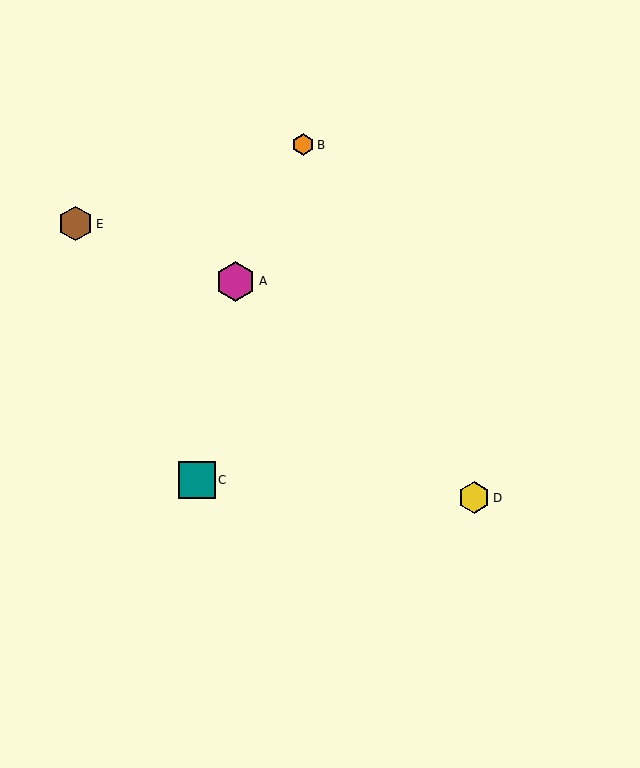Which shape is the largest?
The magenta hexagon (labeled A) is the largest.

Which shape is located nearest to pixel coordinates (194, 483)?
The teal square (labeled C) at (197, 480) is nearest to that location.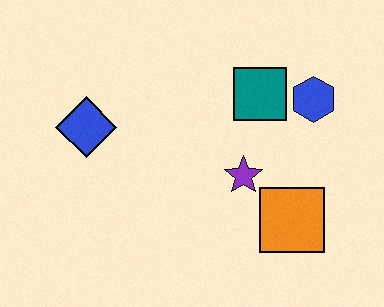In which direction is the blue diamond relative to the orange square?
The blue diamond is to the left of the orange square.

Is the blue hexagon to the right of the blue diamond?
Yes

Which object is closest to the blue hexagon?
The teal square is closest to the blue hexagon.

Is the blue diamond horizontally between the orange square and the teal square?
No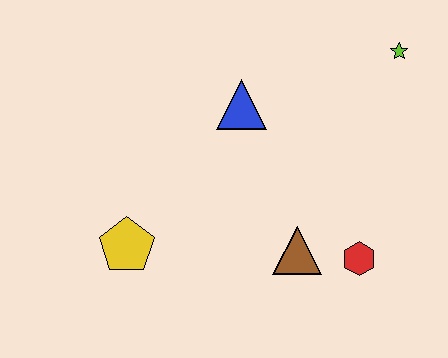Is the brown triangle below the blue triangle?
Yes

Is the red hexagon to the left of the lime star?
Yes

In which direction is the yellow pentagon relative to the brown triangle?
The yellow pentagon is to the left of the brown triangle.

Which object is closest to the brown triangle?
The red hexagon is closest to the brown triangle.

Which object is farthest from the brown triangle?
The lime star is farthest from the brown triangle.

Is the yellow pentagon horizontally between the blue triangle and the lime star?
No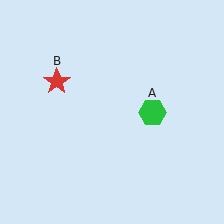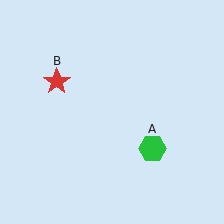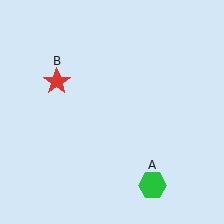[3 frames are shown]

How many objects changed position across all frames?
1 object changed position: green hexagon (object A).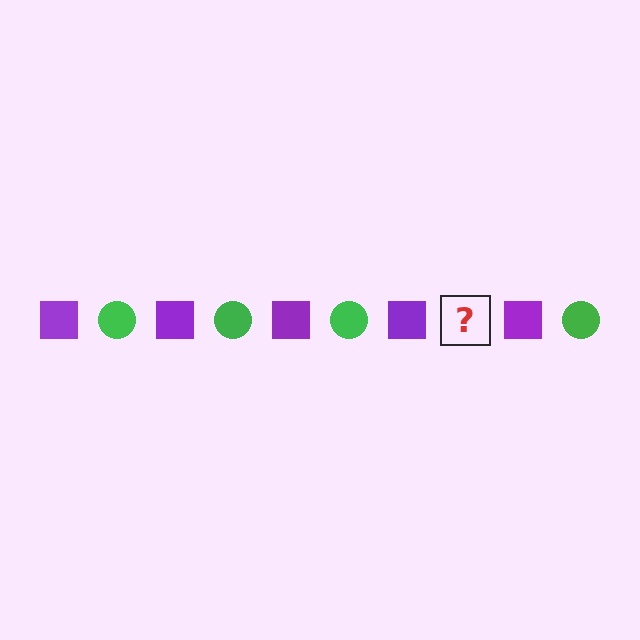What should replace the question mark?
The question mark should be replaced with a green circle.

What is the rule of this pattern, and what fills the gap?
The rule is that the pattern alternates between purple square and green circle. The gap should be filled with a green circle.